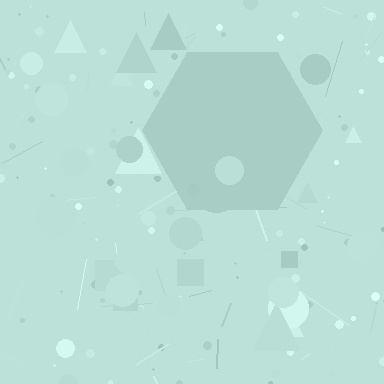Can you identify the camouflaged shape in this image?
The camouflaged shape is a hexagon.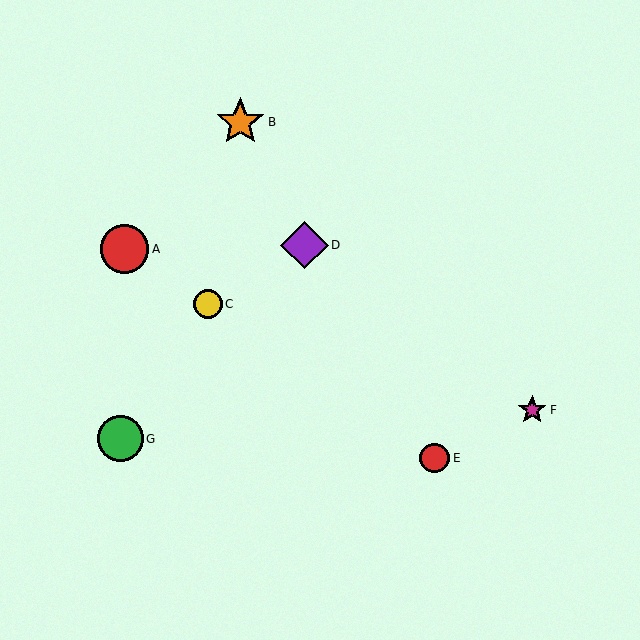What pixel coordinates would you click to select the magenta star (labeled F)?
Click at (532, 410) to select the magenta star F.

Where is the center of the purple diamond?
The center of the purple diamond is at (305, 245).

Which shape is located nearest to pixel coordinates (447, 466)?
The red circle (labeled E) at (435, 458) is nearest to that location.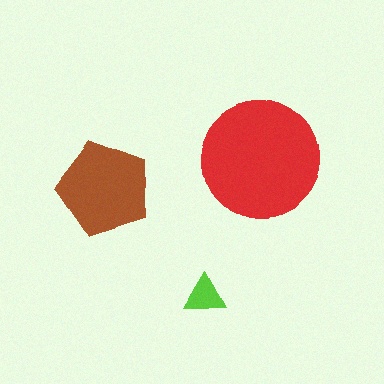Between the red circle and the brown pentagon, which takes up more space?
The red circle.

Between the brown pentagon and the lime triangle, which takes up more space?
The brown pentagon.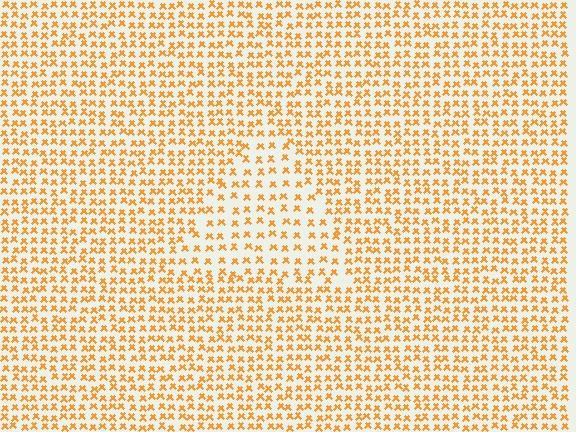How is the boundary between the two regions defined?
The boundary is defined by a change in element density (approximately 1.7x ratio). All elements are the same color, size, and shape.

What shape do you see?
I see a triangle.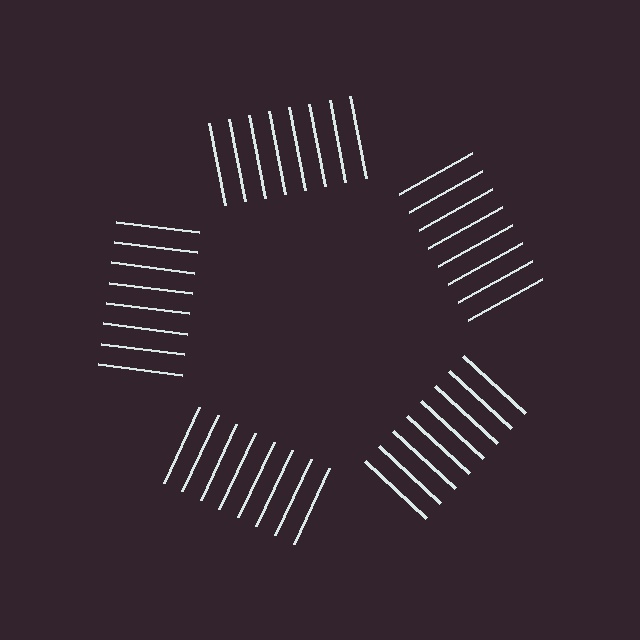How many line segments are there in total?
40 — 8 along each of the 5 edges.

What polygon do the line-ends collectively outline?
An illusory pentagon — the line segments terminate on its edges but no continuous stroke is drawn.